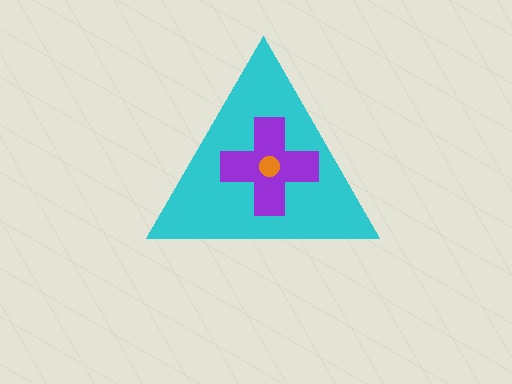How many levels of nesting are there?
3.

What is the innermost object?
The orange circle.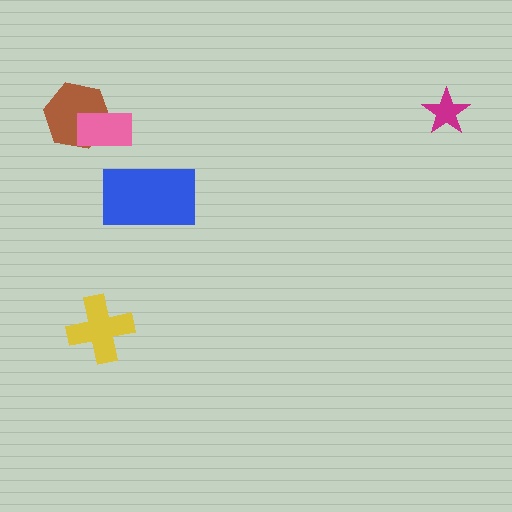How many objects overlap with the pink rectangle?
1 object overlaps with the pink rectangle.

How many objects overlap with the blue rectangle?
0 objects overlap with the blue rectangle.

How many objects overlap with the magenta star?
0 objects overlap with the magenta star.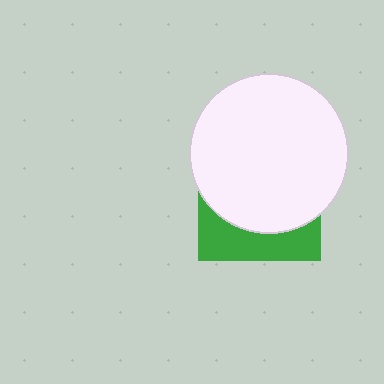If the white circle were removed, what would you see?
You would see the complete green square.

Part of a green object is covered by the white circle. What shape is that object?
It is a square.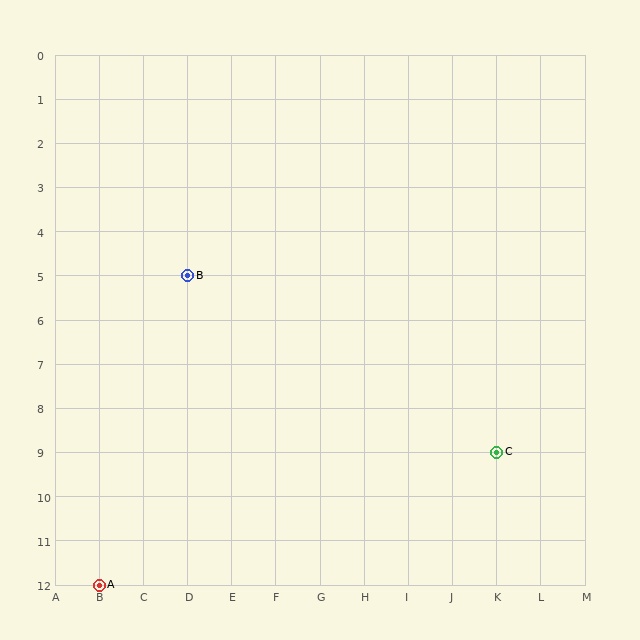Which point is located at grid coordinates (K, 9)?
Point C is at (K, 9).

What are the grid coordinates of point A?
Point A is at grid coordinates (B, 12).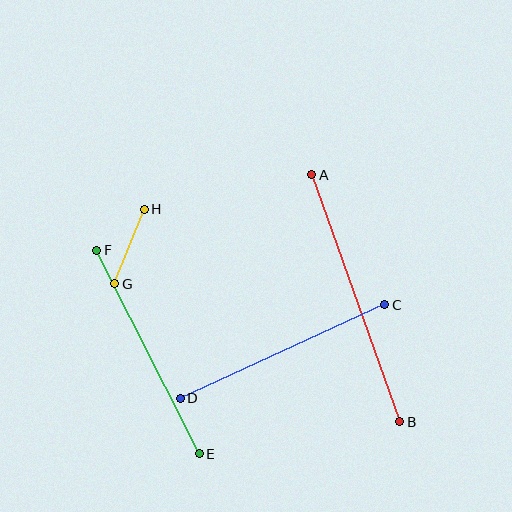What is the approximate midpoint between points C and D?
The midpoint is at approximately (282, 352) pixels.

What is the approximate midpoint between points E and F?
The midpoint is at approximately (148, 352) pixels.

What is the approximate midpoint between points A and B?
The midpoint is at approximately (356, 298) pixels.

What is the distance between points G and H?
The distance is approximately 80 pixels.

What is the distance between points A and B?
The distance is approximately 262 pixels.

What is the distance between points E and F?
The distance is approximately 228 pixels.